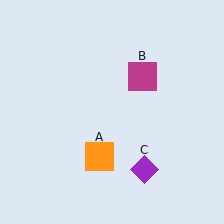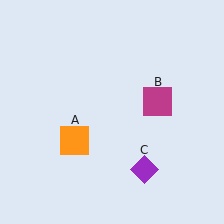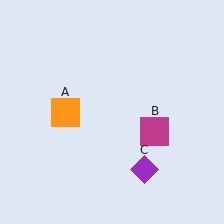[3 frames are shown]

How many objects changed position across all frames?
2 objects changed position: orange square (object A), magenta square (object B).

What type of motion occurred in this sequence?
The orange square (object A), magenta square (object B) rotated clockwise around the center of the scene.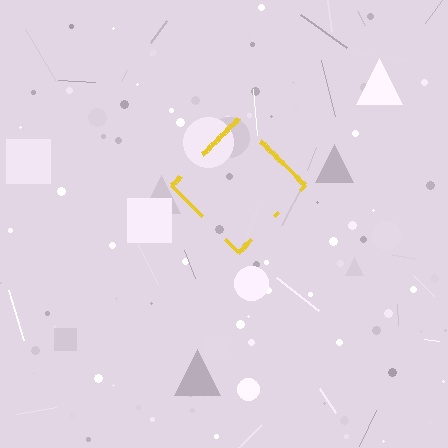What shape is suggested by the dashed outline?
The dashed outline suggests a diamond.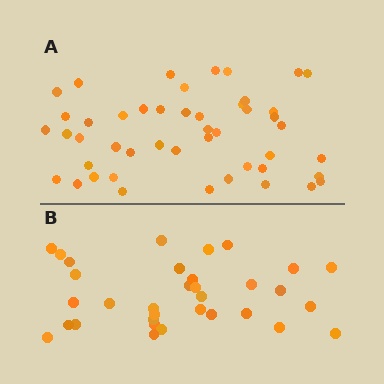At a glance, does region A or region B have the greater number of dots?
Region A (the top region) has more dots.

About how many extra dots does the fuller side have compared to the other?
Region A has approximately 15 more dots than region B.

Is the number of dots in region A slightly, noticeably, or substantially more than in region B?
Region A has noticeably more, but not dramatically so. The ratio is roughly 1.4 to 1.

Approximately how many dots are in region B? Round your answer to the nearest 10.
About 30 dots. (The exact count is 33, which rounds to 30.)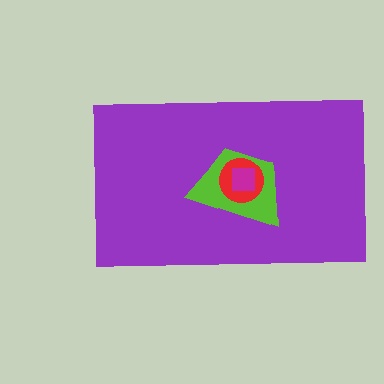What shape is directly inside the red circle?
The magenta square.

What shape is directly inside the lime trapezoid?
The red circle.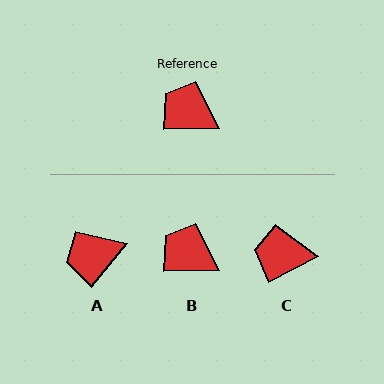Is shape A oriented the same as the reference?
No, it is off by about 50 degrees.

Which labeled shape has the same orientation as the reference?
B.